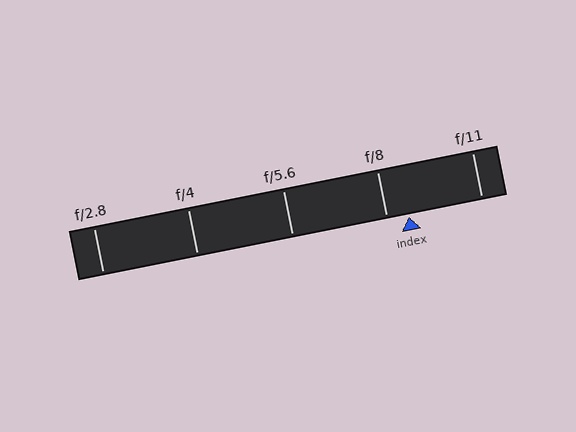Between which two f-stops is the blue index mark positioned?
The index mark is between f/8 and f/11.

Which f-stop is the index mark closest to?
The index mark is closest to f/8.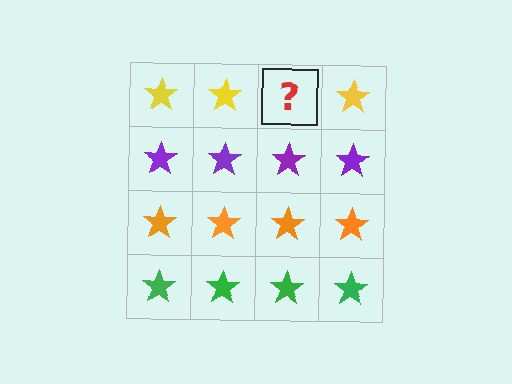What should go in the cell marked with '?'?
The missing cell should contain a yellow star.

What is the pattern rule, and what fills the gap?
The rule is that each row has a consistent color. The gap should be filled with a yellow star.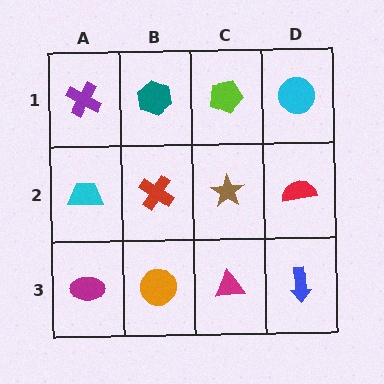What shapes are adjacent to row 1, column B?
A red cross (row 2, column B), a purple cross (row 1, column A), a lime pentagon (row 1, column C).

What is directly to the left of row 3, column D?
A magenta triangle.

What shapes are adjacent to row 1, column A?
A cyan trapezoid (row 2, column A), a teal hexagon (row 1, column B).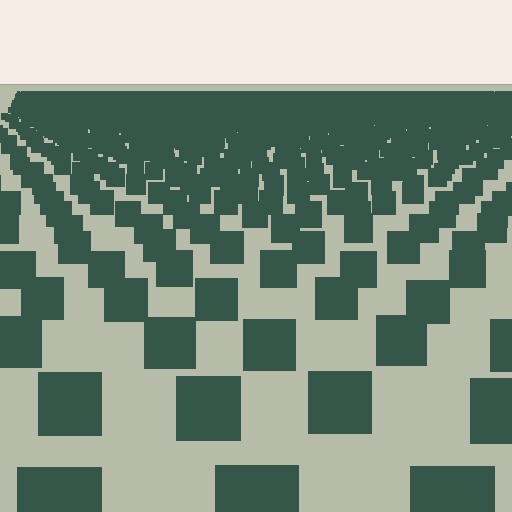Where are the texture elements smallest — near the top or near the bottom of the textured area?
Near the top.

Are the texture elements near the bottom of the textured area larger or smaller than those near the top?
Larger. Near the bottom, elements are closer to the viewer and appear at a bigger on-screen size.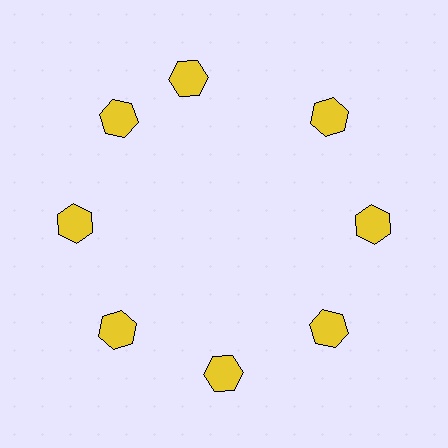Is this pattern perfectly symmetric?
No. The 8 yellow hexagons are arranged in a ring, but one element near the 12 o'clock position is rotated out of alignment along the ring, breaking the 8-fold rotational symmetry.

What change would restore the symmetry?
The symmetry would be restored by rotating it back into even spacing with its neighbors so that all 8 hexagons sit at equal angles and equal distance from the center.